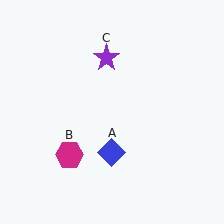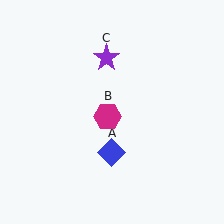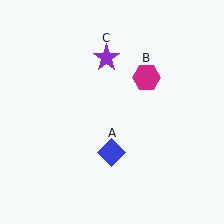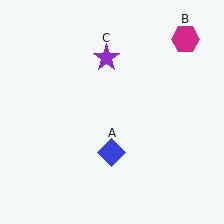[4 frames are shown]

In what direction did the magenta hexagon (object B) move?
The magenta hexagon (object B) moved up and to the right.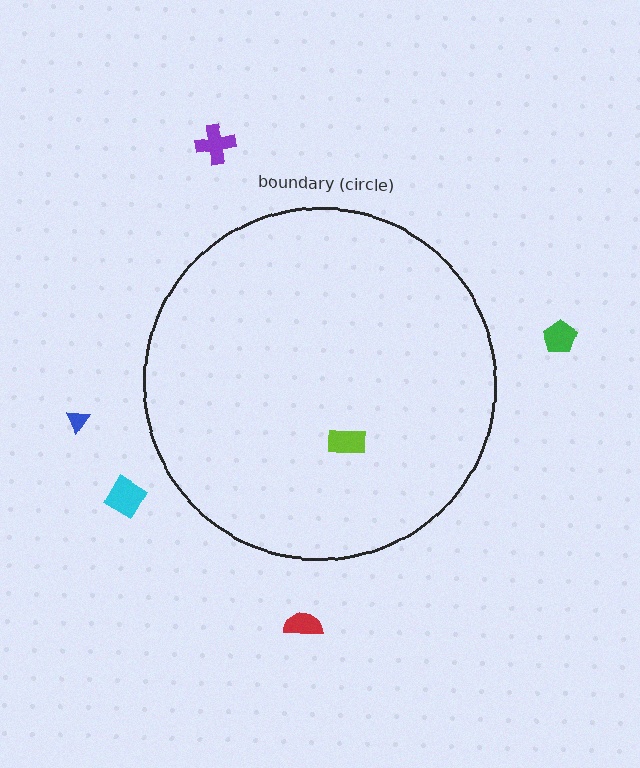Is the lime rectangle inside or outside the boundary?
Inside.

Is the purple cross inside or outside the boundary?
Outside.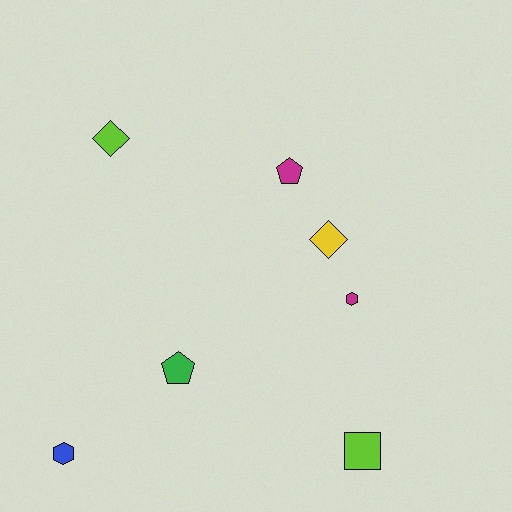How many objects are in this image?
There are 7 objects.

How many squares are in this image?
There is 1 square.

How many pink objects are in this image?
There are no pink objects.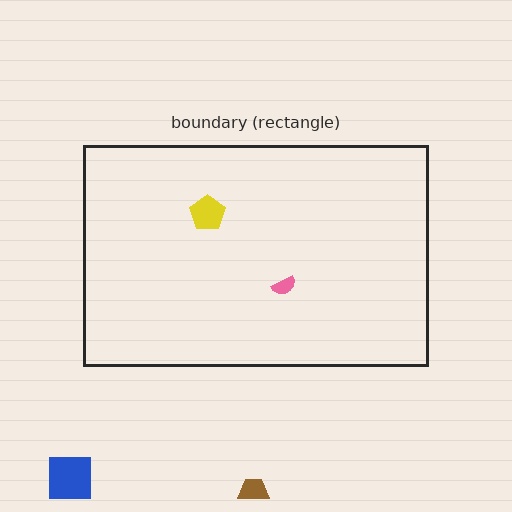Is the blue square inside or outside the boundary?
Outside.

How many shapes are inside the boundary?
2 inside, 2 outside.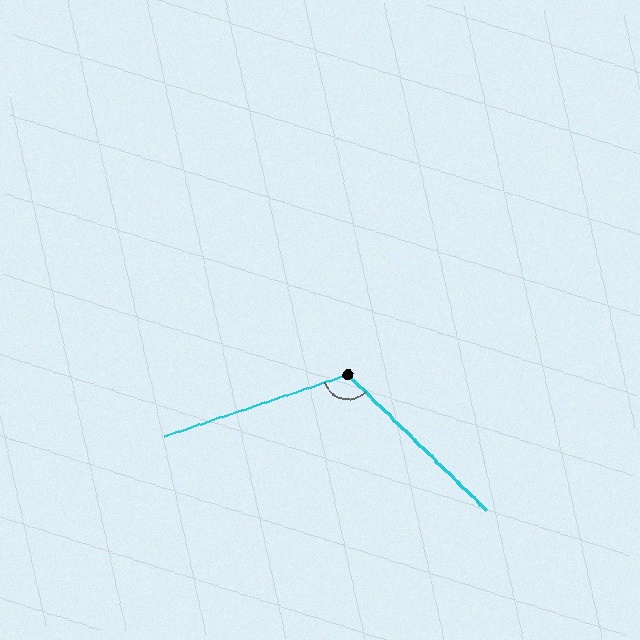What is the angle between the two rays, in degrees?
Approximately 117 degrees.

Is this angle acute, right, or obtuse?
It is obtuse.